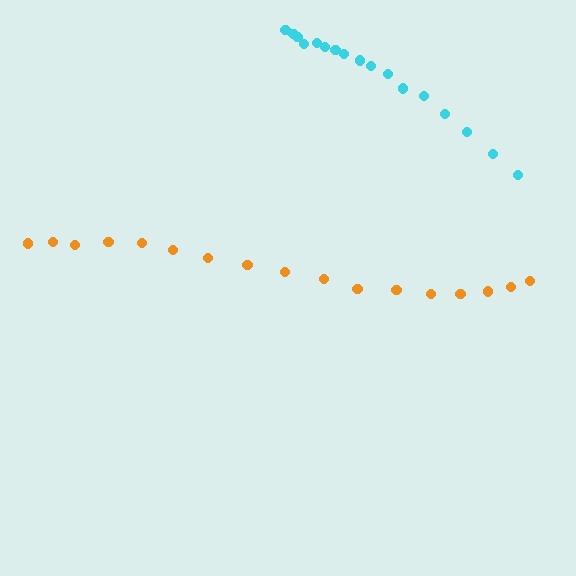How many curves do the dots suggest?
There are 2 distinct paths.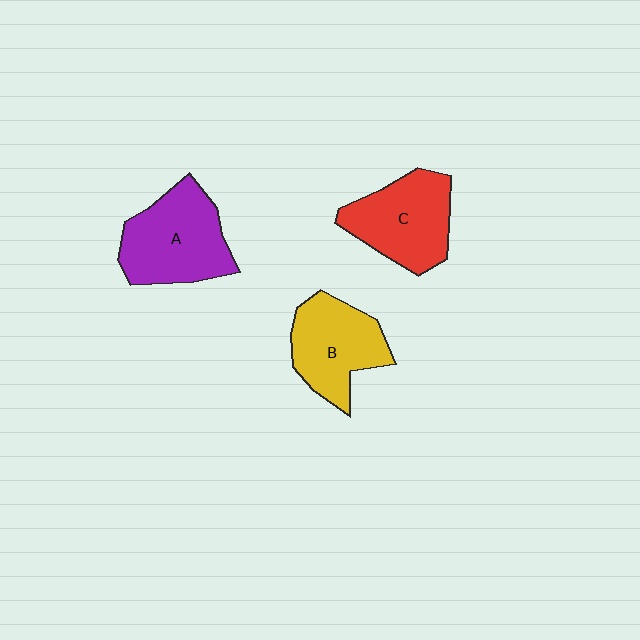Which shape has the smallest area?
Shape B (yellow).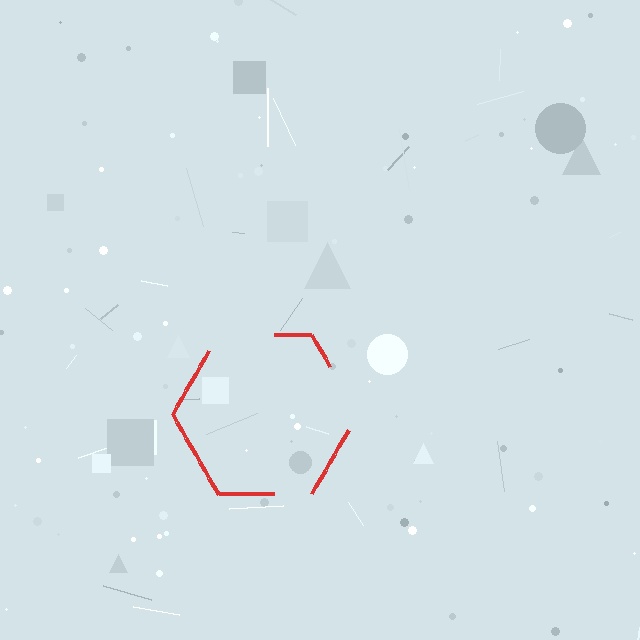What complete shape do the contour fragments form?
The contour fragments form a hexagon.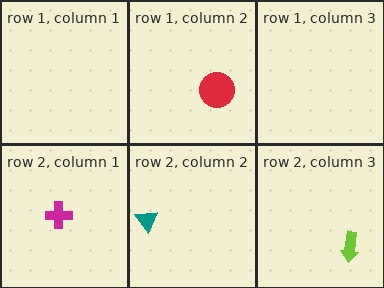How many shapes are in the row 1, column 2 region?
1.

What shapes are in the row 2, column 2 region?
The teal triangle.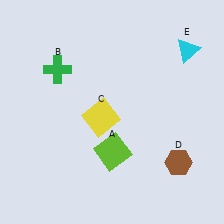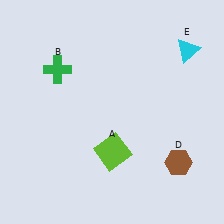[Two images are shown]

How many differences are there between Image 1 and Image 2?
There is 1 difference between the two images.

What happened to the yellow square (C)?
The yellow square (C) was removed in Image 2. It was in the bottom-left area of Image 1.